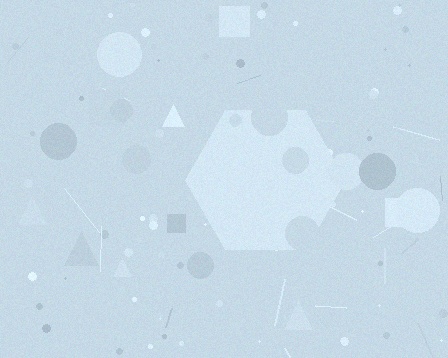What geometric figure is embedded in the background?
A hexagon is embedded in the background.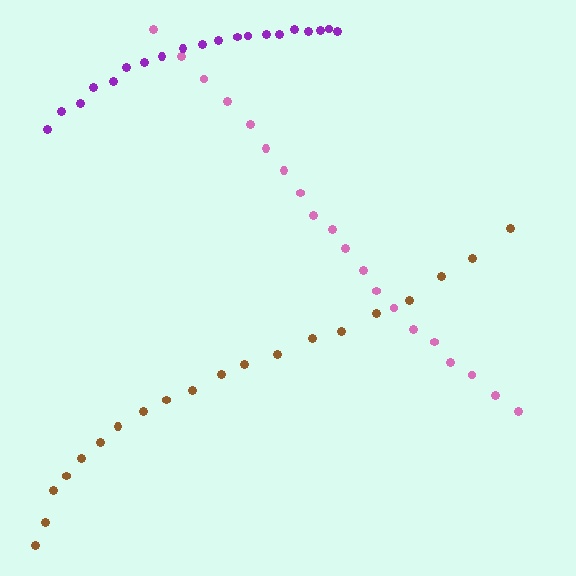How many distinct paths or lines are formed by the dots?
There are 3 distinct paths.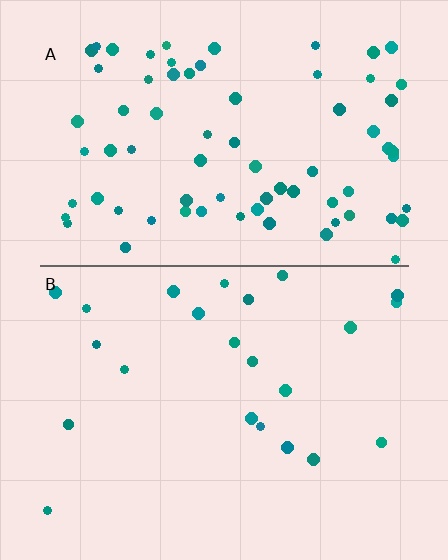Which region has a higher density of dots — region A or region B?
A (the top).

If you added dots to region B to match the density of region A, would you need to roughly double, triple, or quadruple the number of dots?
Approximately triple.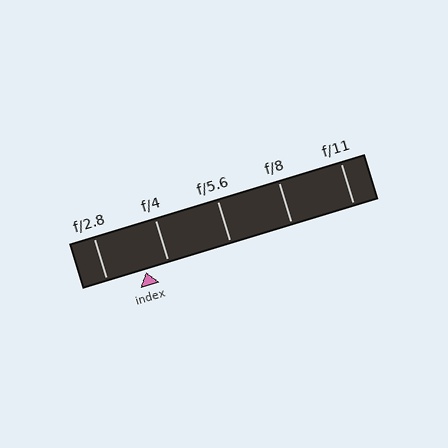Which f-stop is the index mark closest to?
The index mark is closest to f/4.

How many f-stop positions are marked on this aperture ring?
There are 5 f-stop positions marked.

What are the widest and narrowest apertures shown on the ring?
The widest aperture shown is f/2.8 and the narrowest is f/11.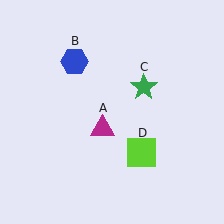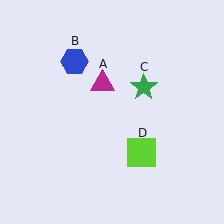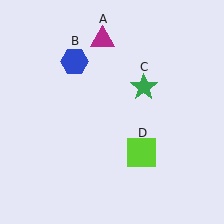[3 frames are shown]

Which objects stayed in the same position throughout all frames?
Blue hexagon (object B) and green star (object C) and lime square (object D) remained stationary.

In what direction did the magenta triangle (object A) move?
The magenta triangle (object A) moved up.